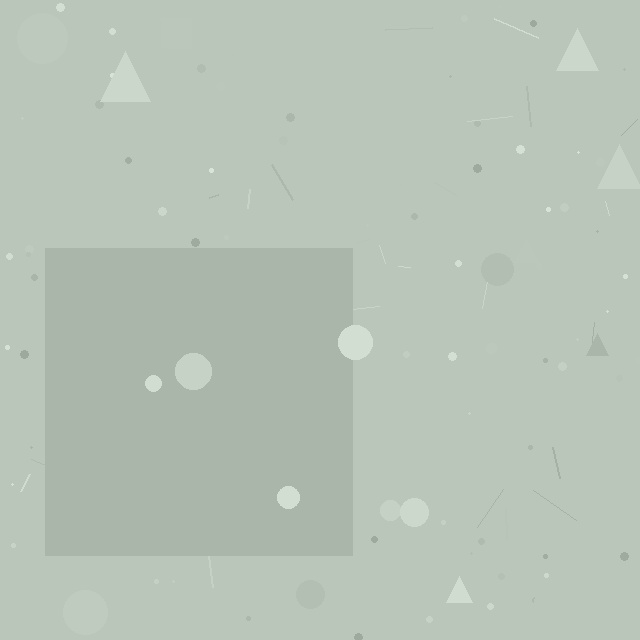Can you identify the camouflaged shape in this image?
The camouflaged shape is a square.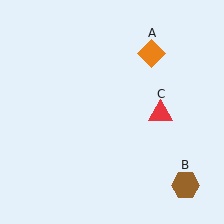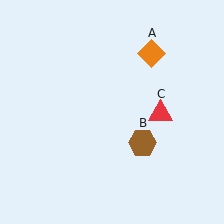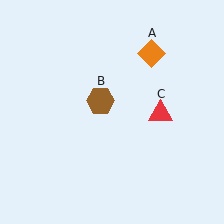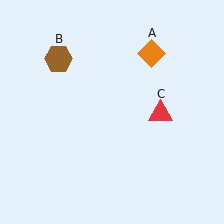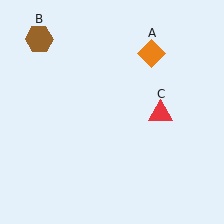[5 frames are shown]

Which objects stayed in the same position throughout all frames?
Orange diamond (object A) and red triangle (object C) remained stationary.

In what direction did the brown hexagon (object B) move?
The brown hexagon (object B) moved up and to the left.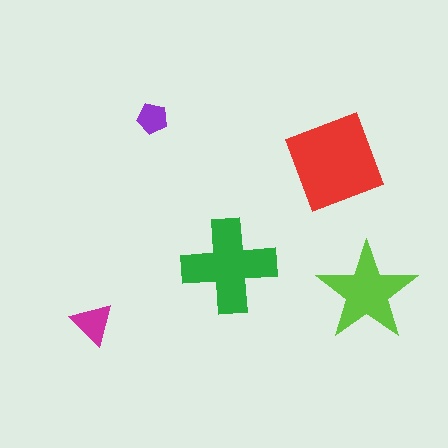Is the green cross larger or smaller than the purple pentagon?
Larger.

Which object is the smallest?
The purple pentagon.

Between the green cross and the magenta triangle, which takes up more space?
The green cross.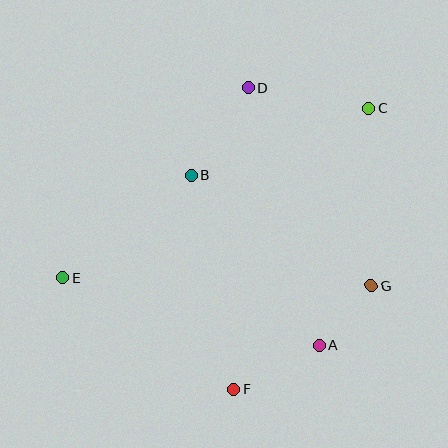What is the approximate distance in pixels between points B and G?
The distance between B and G is approximately 211 pixels.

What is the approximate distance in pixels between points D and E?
The distance between D and E is approximately 266 pixels.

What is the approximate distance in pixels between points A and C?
The distance between A and C is approximately 243 pixels.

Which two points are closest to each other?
Points A and G are closest to each other.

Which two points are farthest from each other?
Points C and E are farthest from each other.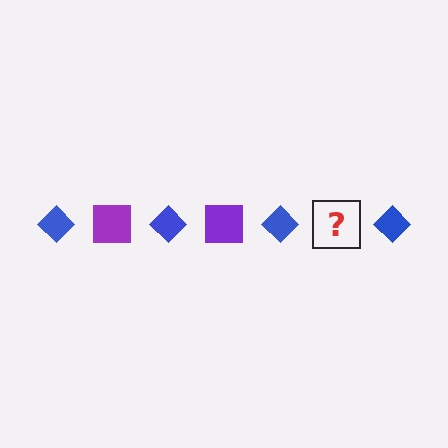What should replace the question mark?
The question mark should be replaced with a purple square.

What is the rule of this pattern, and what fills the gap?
The rule is that the pattern alternates between blue diamond and purple square. The gap should be filled with a purple square.